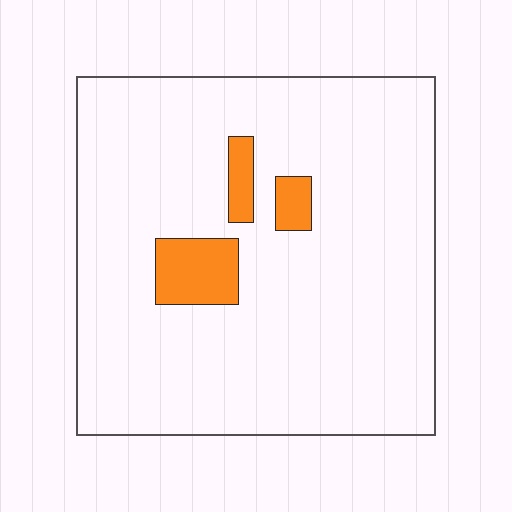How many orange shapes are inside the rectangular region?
3.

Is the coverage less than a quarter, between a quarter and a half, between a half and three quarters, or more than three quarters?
Less than a quarter.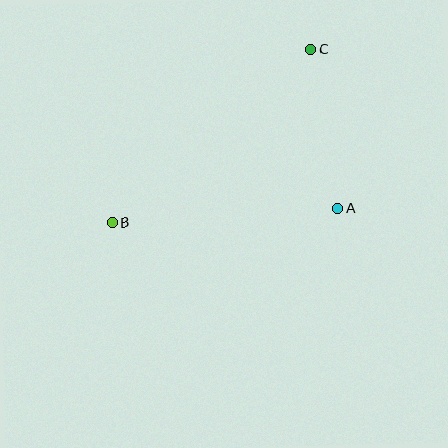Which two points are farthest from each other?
Points B and C are farthest from each other.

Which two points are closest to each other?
Points A and C are closest to each other.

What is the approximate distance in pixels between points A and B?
The distance between A and B is approximately 226 pixels.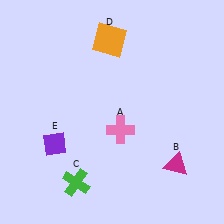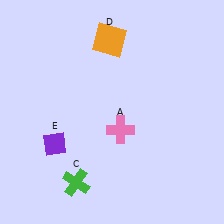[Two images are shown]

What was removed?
The magenta triangle (B) was removed in Image 2.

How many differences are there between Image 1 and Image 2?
There is 1 difference between the two images.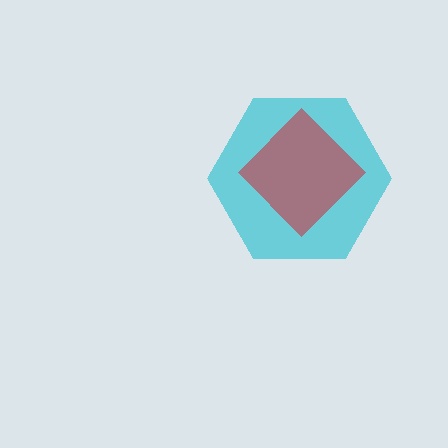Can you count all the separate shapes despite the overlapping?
Yes, there are 2 separate shapes.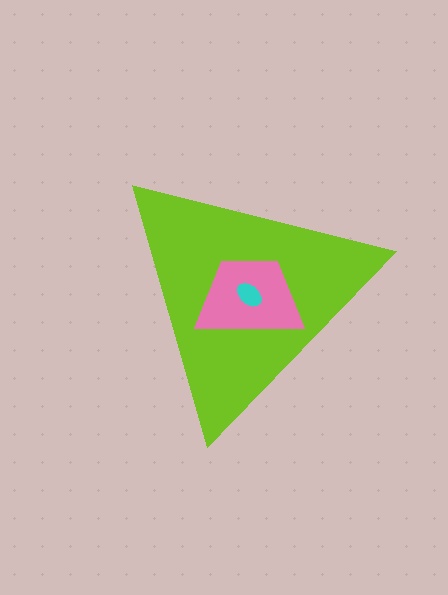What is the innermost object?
The cyan ellipse.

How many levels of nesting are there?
3.